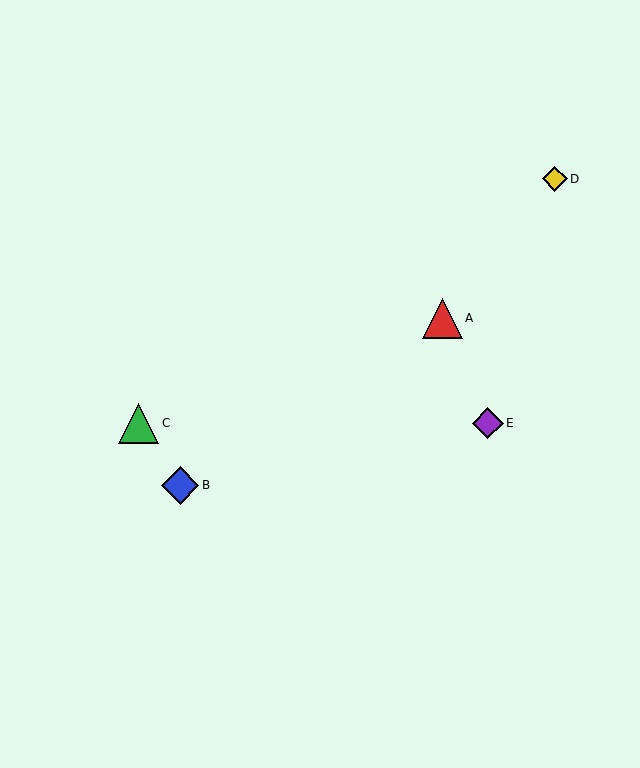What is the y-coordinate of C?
Object C is at y≈423.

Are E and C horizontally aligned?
Yes, both are at y≈423.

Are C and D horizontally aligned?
No, C is at y≈423 and D is at y≈179.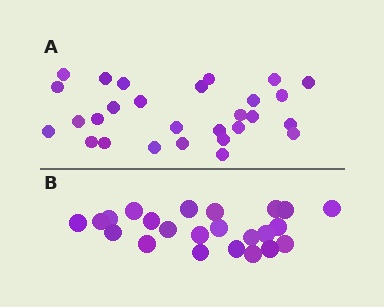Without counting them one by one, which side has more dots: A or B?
Region A (the top region) has more dots.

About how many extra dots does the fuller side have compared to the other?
Region A has about 5 more dots than region B.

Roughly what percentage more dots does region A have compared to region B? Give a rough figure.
About 20% more.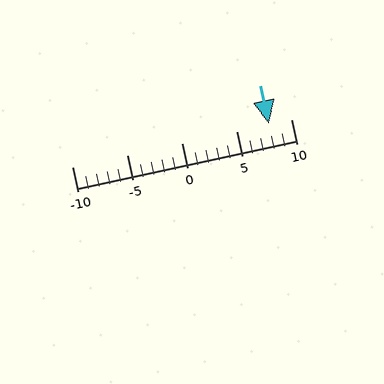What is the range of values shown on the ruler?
The ruler shows values from -10 to 10.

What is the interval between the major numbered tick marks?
The major tick marks are spaced 5 units apart.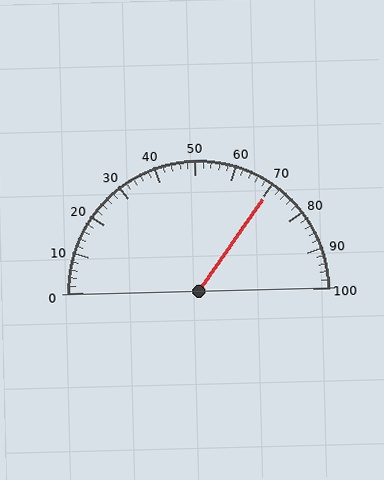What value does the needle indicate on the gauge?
The needle indicates approximately 70.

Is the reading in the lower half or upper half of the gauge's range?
The reading is in the upper half of the range (0 to 100).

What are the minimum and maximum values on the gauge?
The gauge ranges from 0 to 100.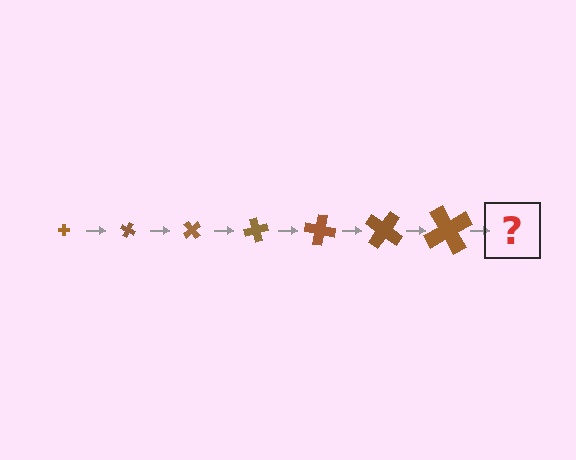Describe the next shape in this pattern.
It should be a cross, larger than the previous one and rotated 175 degrees from the start.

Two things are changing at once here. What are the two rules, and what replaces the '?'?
The two rules are that the cross grows larger each step and it rotates 25 degrees each step. The '?' should be a cross, larger than the previous one and rotated 175 degrees from the start.